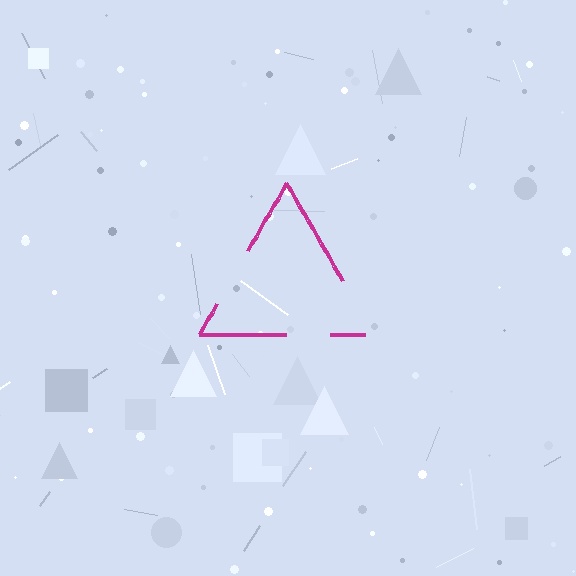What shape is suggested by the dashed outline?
The dashed outline suggests a triangle.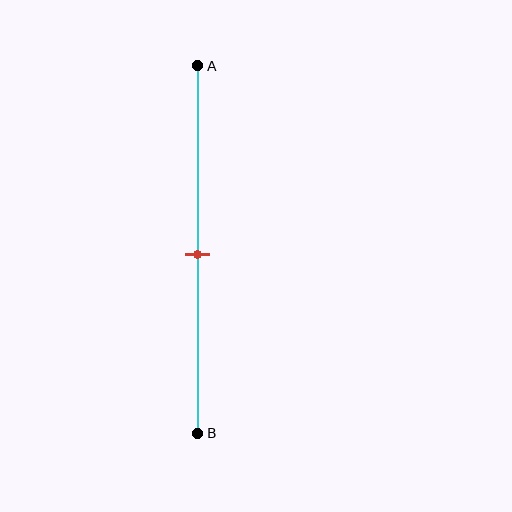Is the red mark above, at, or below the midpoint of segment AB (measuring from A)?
The red mark is approximately at the midpoint of segment AB.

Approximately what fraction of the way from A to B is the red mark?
The red mark is approximately 50% of the way from A to B.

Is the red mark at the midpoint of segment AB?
Yes, the mark is approximately at the midpoint.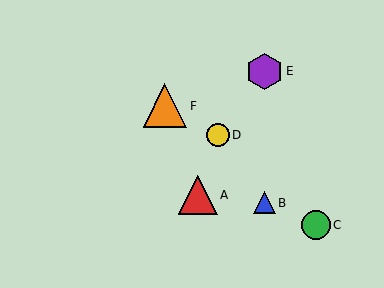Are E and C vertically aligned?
No, E is at x≈265 and C is at x≈316.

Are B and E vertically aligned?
Yes, both are at x≈265.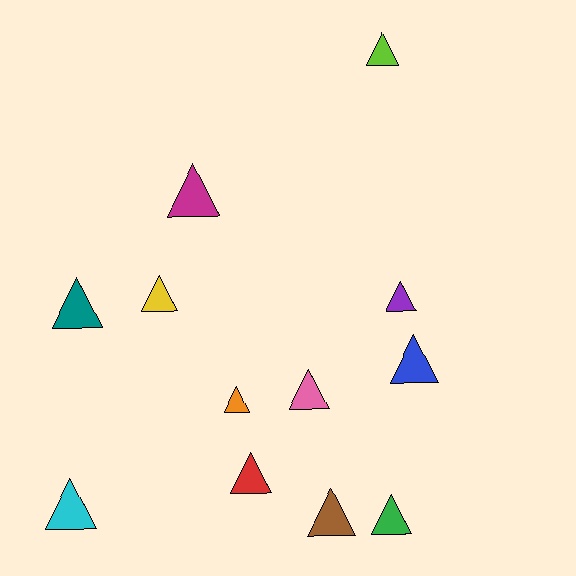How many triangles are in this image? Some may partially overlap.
There are 12 triangles.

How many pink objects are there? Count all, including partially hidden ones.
There is 1 pink object.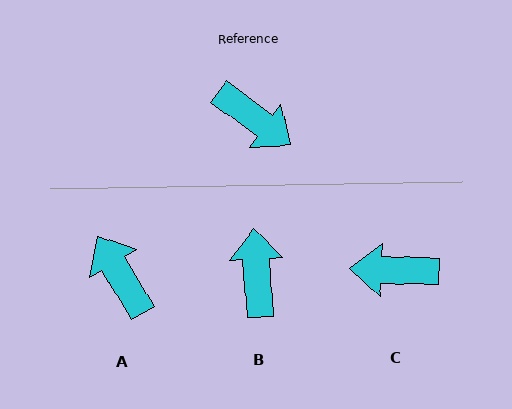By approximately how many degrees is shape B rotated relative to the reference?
Approximately 131 degrees counter-clockwise.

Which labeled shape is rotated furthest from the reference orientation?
A, about 157 degrees away.